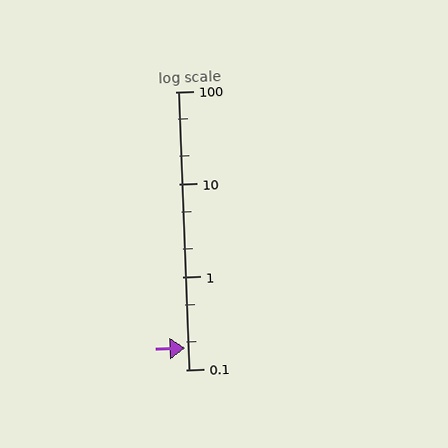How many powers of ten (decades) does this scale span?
The scale spans 3 decades, from 0.1 to 100.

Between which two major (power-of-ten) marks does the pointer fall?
The pointer is between 0.1 and 1.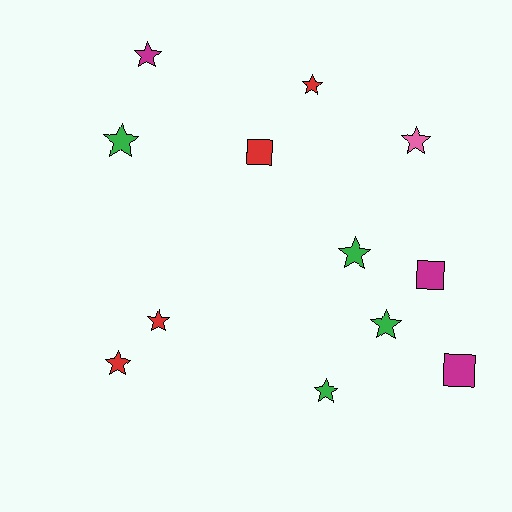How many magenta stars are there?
There is 1 magenta star.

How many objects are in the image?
There are 12 objects.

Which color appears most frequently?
Red, with 4 objects.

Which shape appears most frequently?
Star, with 9 objects.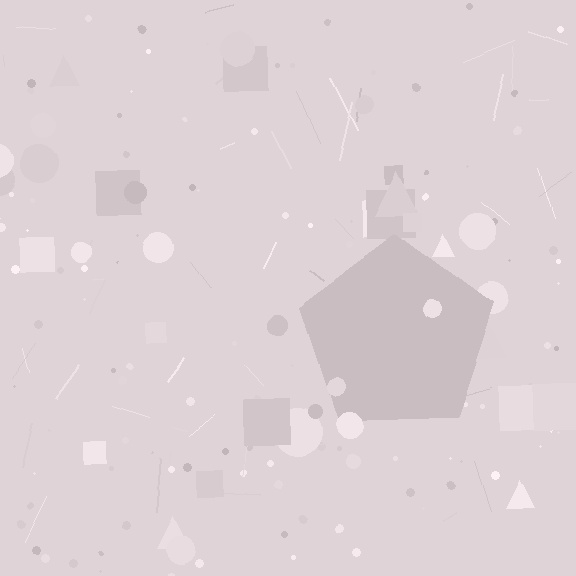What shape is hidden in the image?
A pentagon is hidden in the image.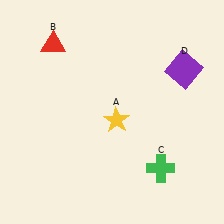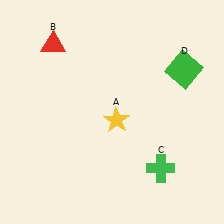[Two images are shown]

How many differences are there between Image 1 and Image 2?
There is 1 difference between the two images.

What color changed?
The square (D) changed from purple in Image 1 to green in Image 2.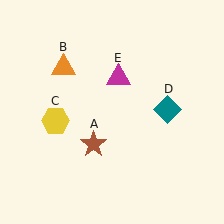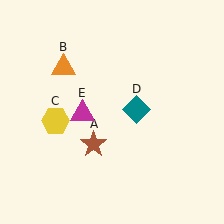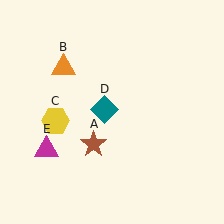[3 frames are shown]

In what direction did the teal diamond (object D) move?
The teal diamond (object D) moved left.